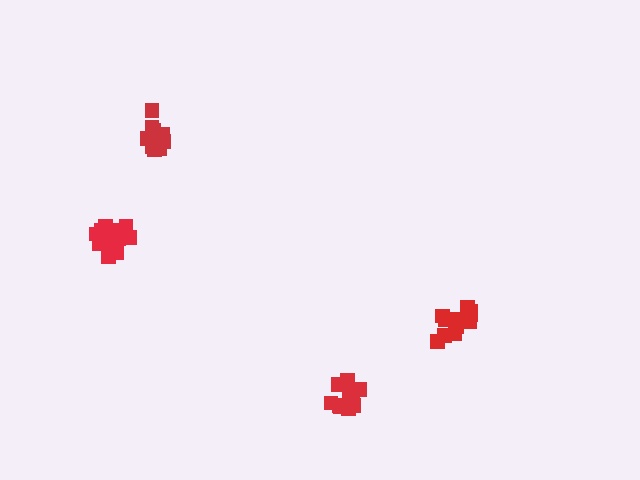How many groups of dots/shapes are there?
There are 4 groups.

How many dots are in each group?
Group 1: 11 dots, Group 2: 16 dots, Group 3: 13 dots, Group 4: 10 dots (50 total).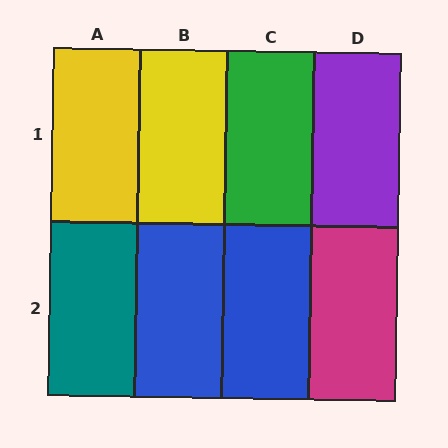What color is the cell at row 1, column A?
Yellow.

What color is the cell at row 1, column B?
Yellow.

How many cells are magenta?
1 cell is magenta.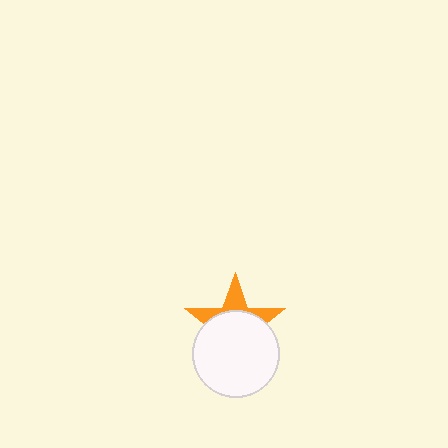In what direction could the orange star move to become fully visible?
The orange star could move up. That would shift it out from behind the white circle entirely.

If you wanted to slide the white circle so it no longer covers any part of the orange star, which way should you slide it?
Slide it down — that is the most direct way to separate the two shapes.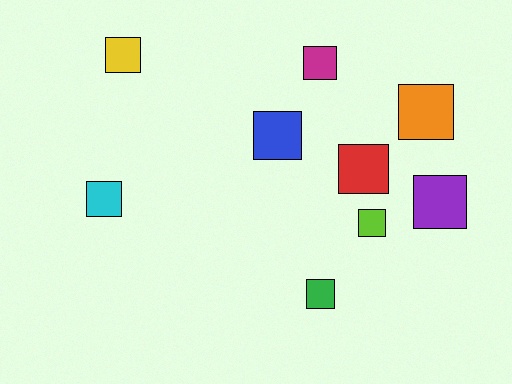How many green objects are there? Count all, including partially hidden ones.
There is 1 green object.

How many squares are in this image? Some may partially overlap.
There are 9 squares.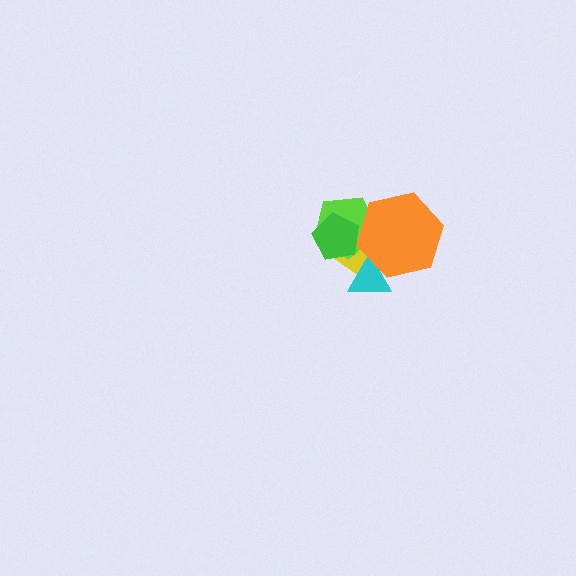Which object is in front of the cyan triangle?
The orange hexagon is in front of the cyan triangle.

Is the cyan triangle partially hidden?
Yes, it is partially covered by another shape.